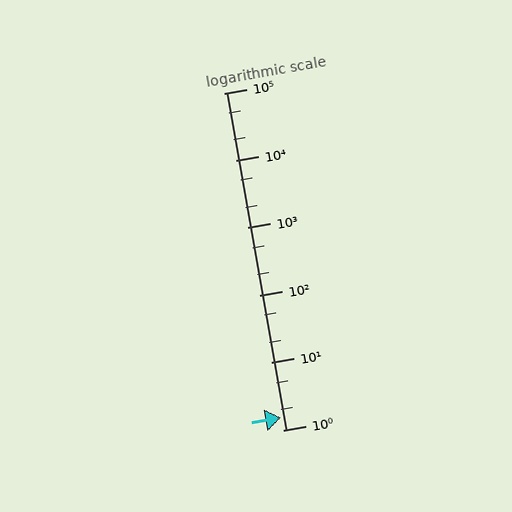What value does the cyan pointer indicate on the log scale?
The pointer indicates approximately 1.5.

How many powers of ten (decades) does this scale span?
The scale spans 5 decades, from 1 to 100000.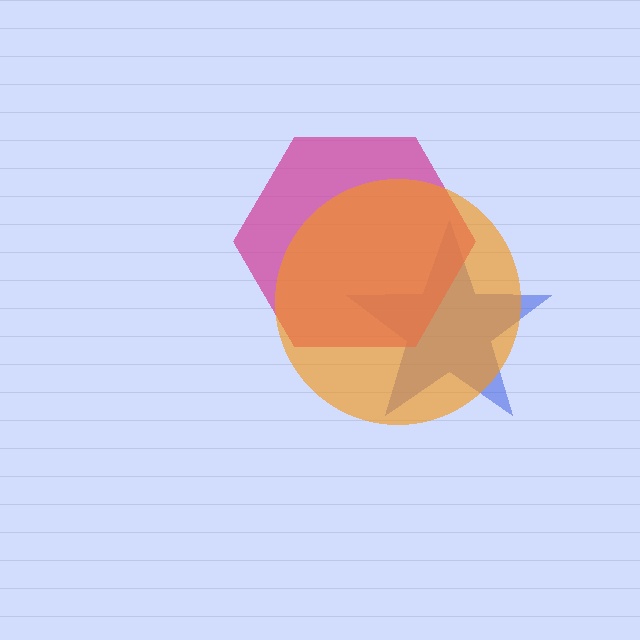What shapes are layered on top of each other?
The layered shapes are: a blue star, a magenta hexagon, an orange circle.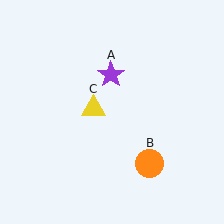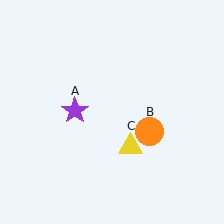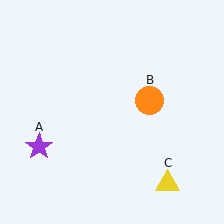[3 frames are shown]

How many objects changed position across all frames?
3 objects changed position: purple star (object A), orange circle (object B), yellow triangle (object C).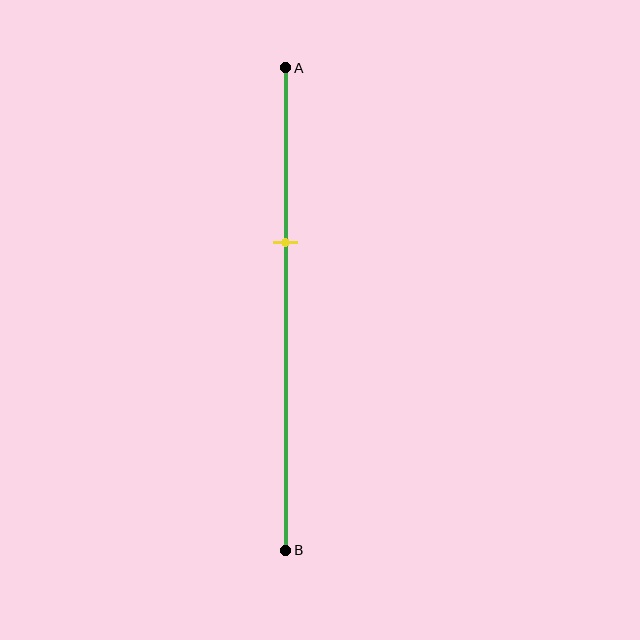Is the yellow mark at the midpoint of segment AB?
No, the mark is at about 35% from A, not at the 50% midpoint.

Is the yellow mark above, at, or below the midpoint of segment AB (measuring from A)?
The yellow mark is above the midpoint of segment AB.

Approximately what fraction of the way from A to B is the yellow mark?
The yellow mark is approximately 35% of the way from A to B.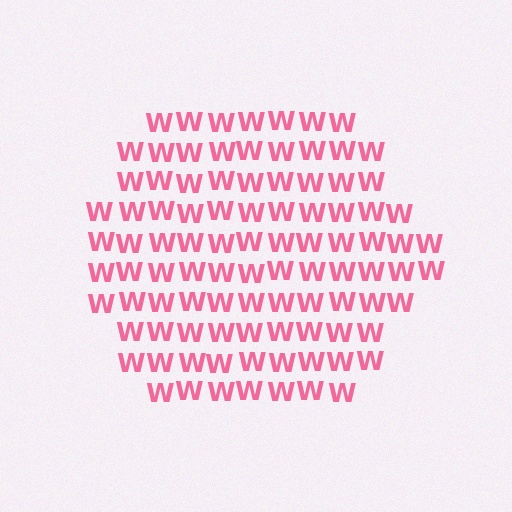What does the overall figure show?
The overall figure shows a hexagon.